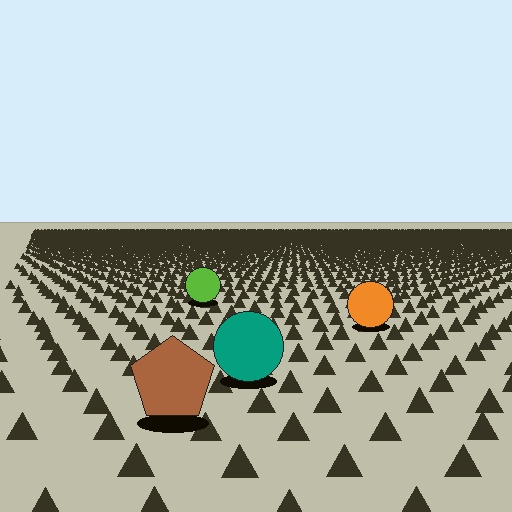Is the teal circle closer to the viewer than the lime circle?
Yes. The teal circle is closer — you can tell from the texture gradient: the ground texture is coarser near it.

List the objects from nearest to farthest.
From nearest to farthest: the brown pentagon, the teal circle, the orange circle, the lime circle.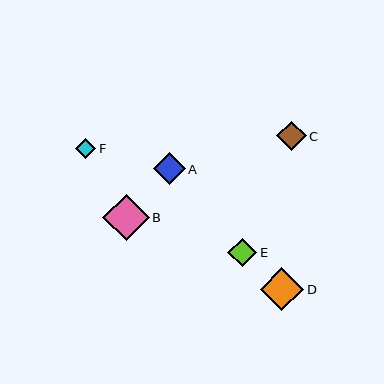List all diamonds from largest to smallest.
From largest to smallest: B, D, A, C, E, F.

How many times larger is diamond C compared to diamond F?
Diamond C is approximately 1.4 times the size of diamond F.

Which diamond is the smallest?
Diamond F is the smallest with a size of approximately 21 pixels.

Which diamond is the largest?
Diamond B is the largest with a size of approximately 47 pixels.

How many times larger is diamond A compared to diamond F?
Diamond A is approximately 1.5 times the size of diamond F.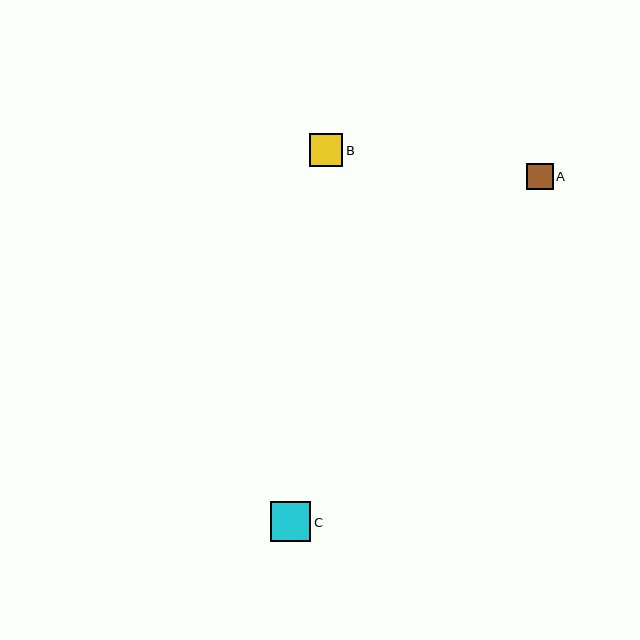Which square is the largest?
Square C is the largest with a size of approximately 41 pixels.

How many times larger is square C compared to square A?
Square C is approximately 1.5 times the size of square A.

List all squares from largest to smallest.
From largest to smallest: C, B, A.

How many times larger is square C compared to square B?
Square C is approximately 1.2 times the size of square B.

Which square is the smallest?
Square A is the smallest with a size of approximately 27 pixels.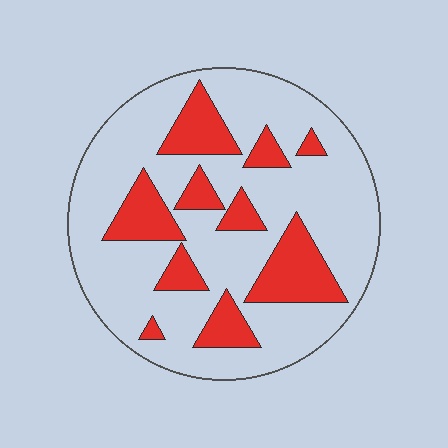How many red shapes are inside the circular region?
10.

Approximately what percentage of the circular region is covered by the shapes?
Approximately 25%.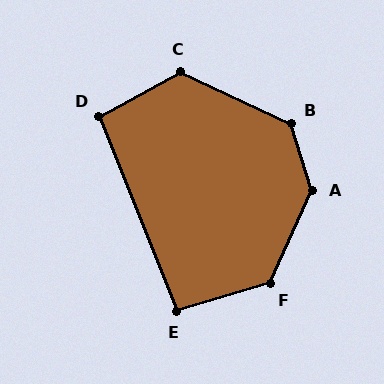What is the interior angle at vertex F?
Approximately 131 degrees (obtuse).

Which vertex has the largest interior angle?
A, at approximately 138 degrees.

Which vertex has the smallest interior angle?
E, at approximately 95 degrees.